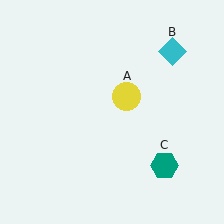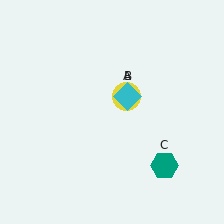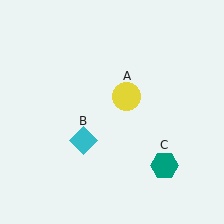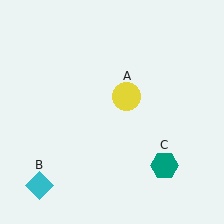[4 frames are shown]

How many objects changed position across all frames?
1 object changed position: cyan diamond (object B).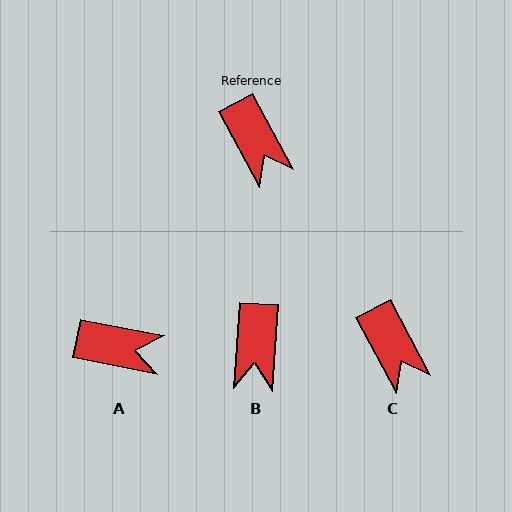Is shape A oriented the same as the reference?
No, it is off by about 51 degrees.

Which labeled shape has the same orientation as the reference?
C.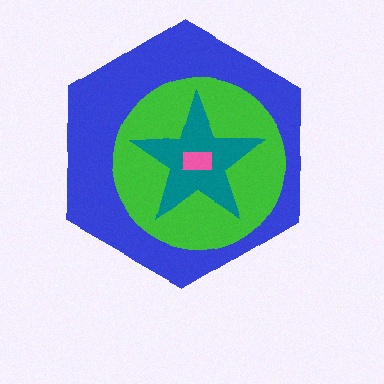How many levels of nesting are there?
4.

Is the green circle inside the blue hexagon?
Yes.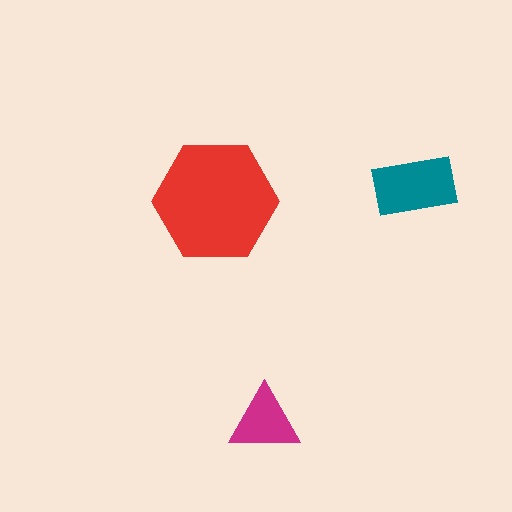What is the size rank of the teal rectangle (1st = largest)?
2nd.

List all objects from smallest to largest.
The magenta triangle, the teal rectangle, the red hexagon.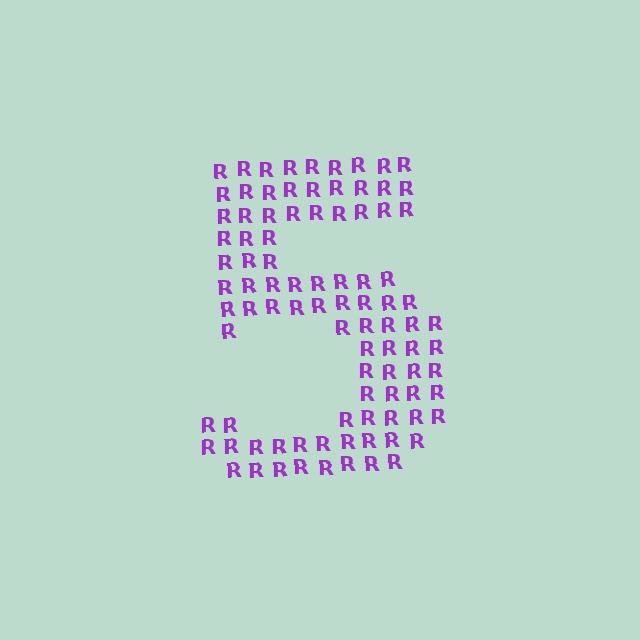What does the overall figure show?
The overall figure shows the digit 5.